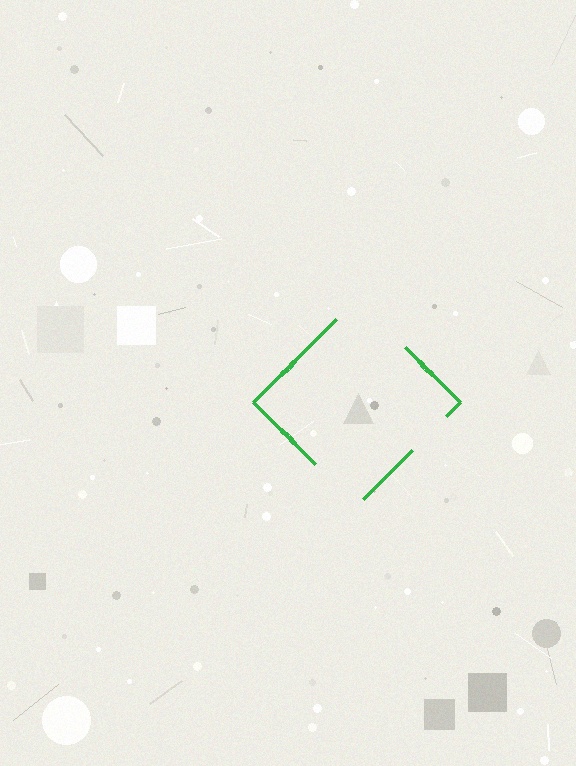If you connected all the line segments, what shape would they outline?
They would outline a diamond.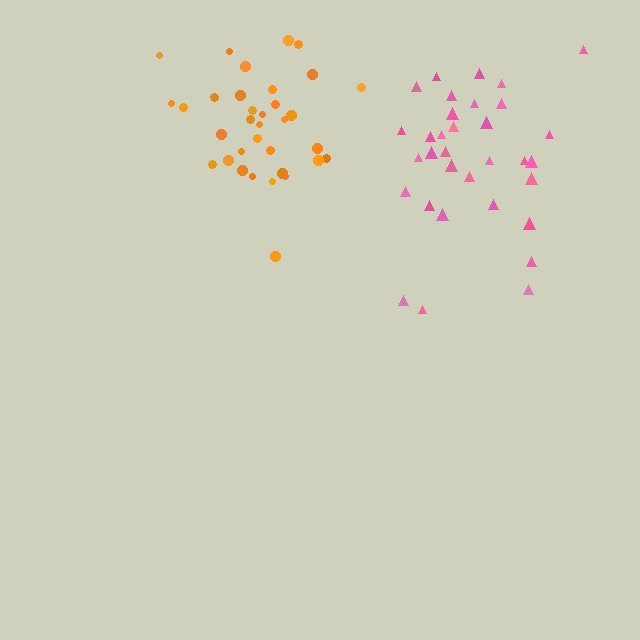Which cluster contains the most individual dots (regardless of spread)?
Orange (34).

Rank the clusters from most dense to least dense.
orange, pink.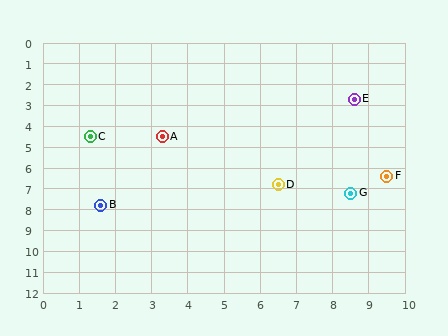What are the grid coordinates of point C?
Point C is at approximately (1.3, 4.5).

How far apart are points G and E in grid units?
Points G and E are about 4.5 grid units apart.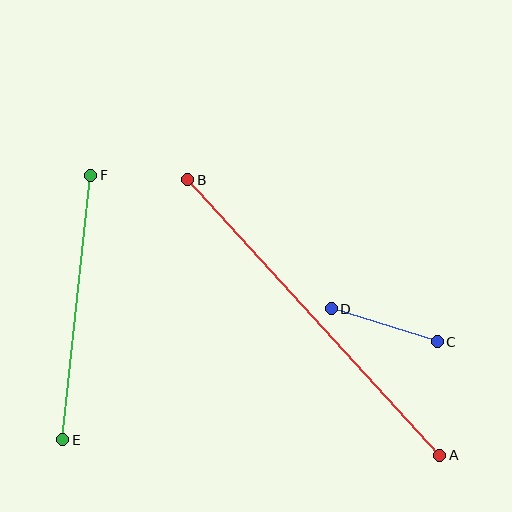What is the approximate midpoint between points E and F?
The midpoint is at approximately (77, 308) pixels.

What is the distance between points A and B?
The distance is approximately 373 pixels.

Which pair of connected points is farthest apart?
Points A and B are farthest apart.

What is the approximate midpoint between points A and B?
The midpoint is at approximately (314, 318) pixels.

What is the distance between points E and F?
The distance is approximately 266 pixels.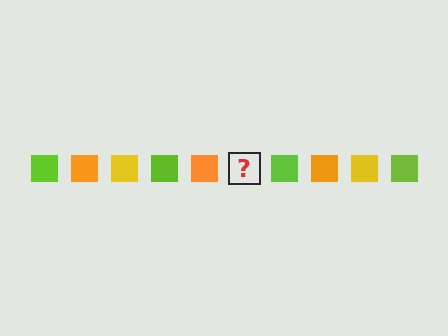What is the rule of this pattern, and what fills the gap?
The rule is that the pattern cycles through lime, orange, yellow squares. The gap should be filled with a yellow square.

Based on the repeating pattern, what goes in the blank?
The blank should be a yellow square.